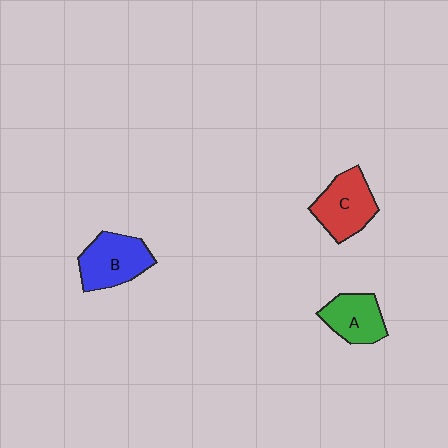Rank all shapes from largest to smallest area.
From largest to smallest: B (blue), C (red), A (green).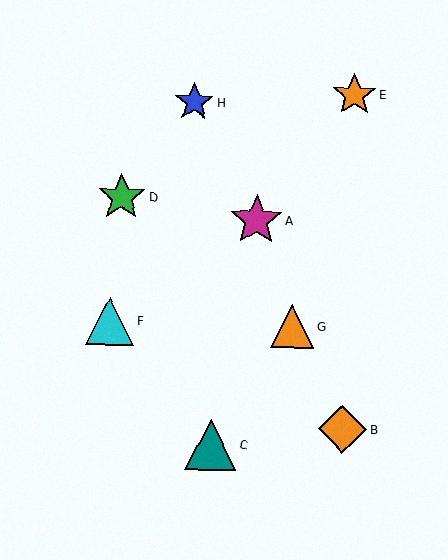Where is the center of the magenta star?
The center of the magenta star is at (256, 220).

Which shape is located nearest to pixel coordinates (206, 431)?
The teal triangle (labeled C) at (211, 445) is nearest to that location.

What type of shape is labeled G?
Shape G is an orange triangle.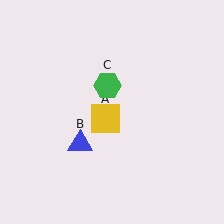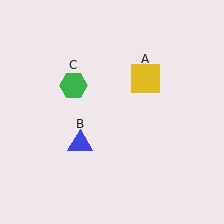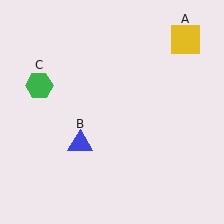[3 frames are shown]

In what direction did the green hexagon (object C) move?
The green hexagon (object C) moved left.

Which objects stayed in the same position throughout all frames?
Blue triangle (object B) remained stationary.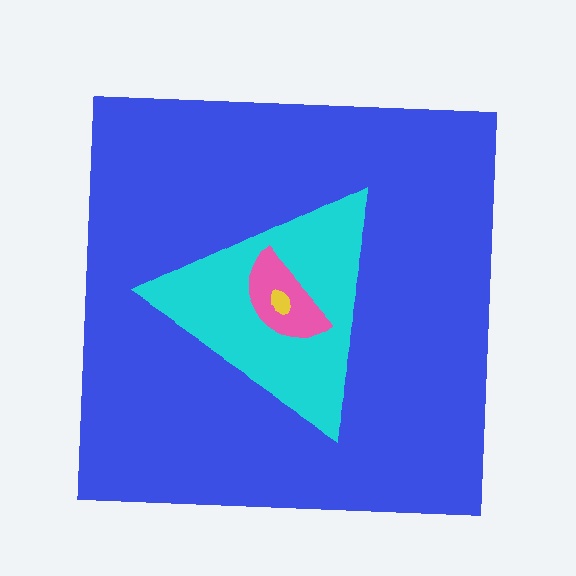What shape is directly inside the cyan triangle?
The pink semicircle.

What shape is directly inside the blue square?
The cyan triangle.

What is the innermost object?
The yellow ellipse.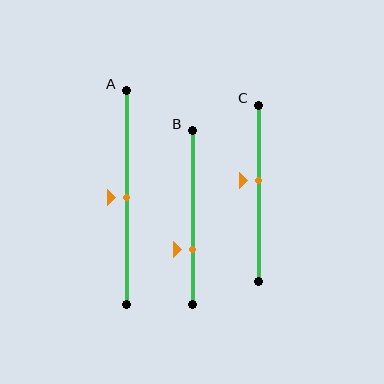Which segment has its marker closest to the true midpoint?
Segment A has its marker closest to the true midpoint.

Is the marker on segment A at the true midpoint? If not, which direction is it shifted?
Yes, the marker on segment A is at the true midpoint.